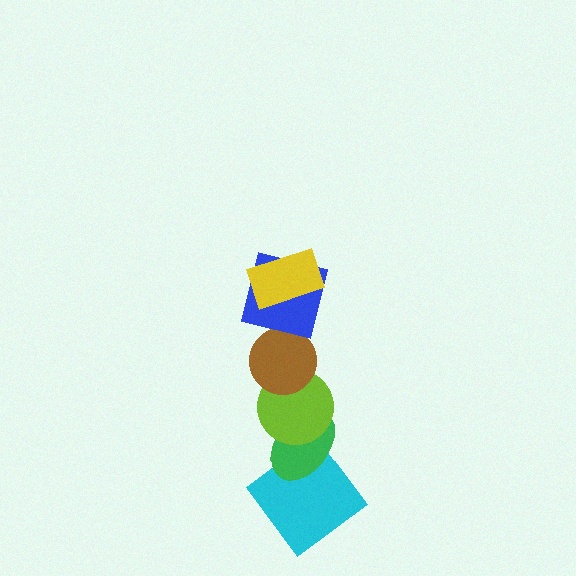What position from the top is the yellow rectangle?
The yellow rectangle is 1st from the top.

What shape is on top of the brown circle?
The blue square is on top of the brown circle.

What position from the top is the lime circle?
The lime circle is 4th from the top.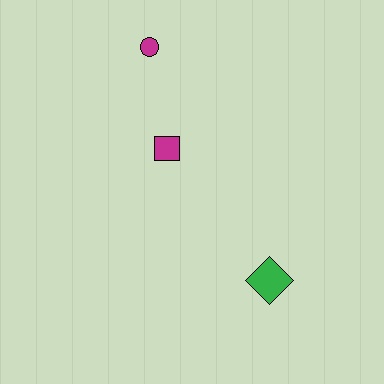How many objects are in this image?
There are 3 objects.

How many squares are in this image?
There is 1 square.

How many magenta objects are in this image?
There are 2 magenta objects.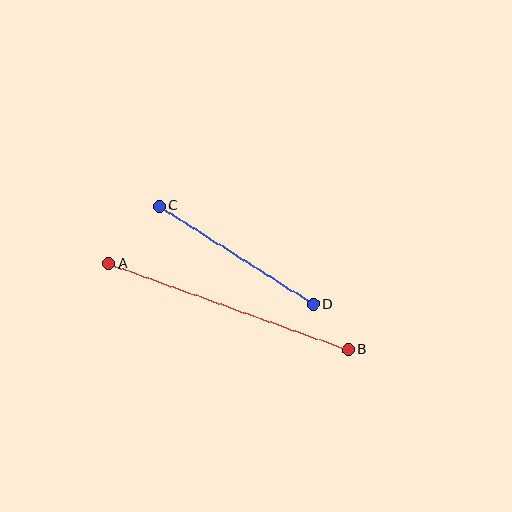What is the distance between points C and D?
The distance is approximately 183 pixels.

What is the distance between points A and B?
The distance is approximately 254 pixels.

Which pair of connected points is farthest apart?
Points A and B are farthest apart.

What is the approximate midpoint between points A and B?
The midpoint is at approximately (228, 307) pixels.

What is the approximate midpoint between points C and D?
The midpoint is at approximately (236, 255) pixels.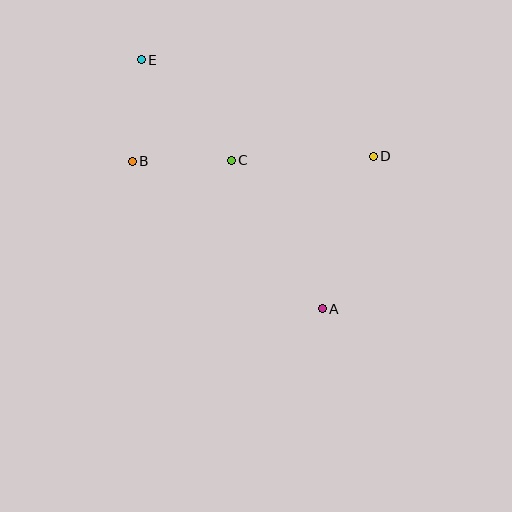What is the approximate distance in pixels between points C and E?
The distance between C and E is approximately 135 pixels.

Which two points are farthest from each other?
Points A and E are farthest from each other.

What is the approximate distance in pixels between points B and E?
The distance between B and E is approximately 102 pixels.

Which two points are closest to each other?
Points B and C are closest to each other.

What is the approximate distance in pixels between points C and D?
The distance between C and D is approximately 142 pixels.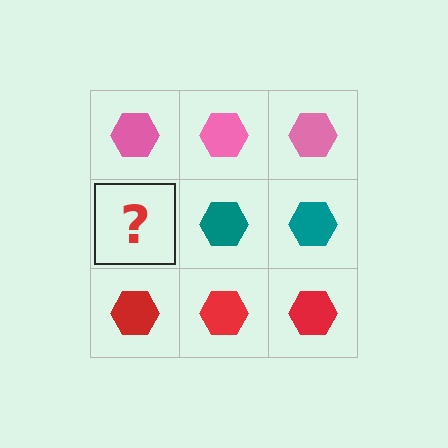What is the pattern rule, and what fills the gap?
The rule is that each row has a consistent color. The gap should be filled with a teal hexagon.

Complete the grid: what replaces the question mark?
The question mark should be replaced with a teal hexagon.